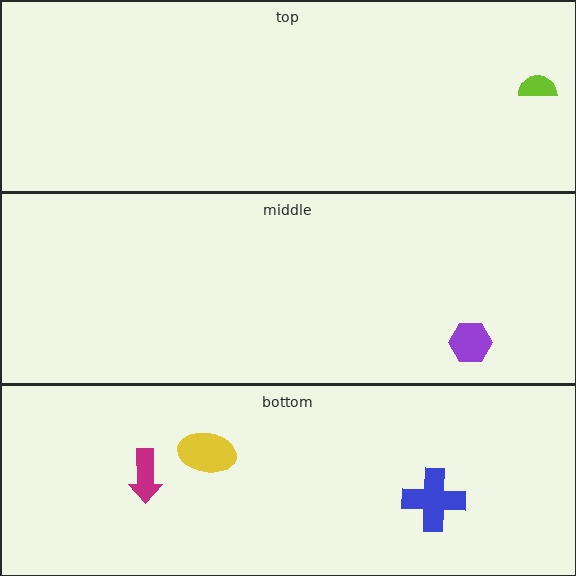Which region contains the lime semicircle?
The top region.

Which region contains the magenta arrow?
The bottom region.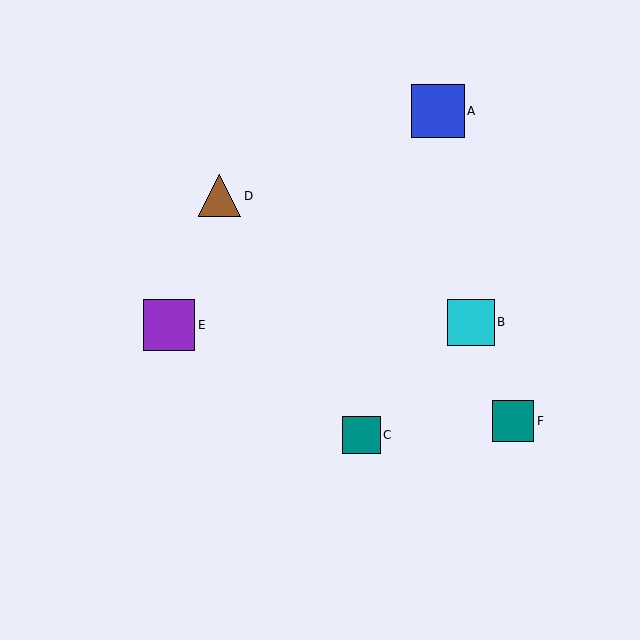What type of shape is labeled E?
Shape E is a purple square.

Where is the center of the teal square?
The center of the teal square is at (362, 435).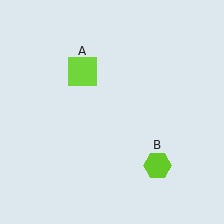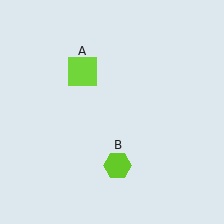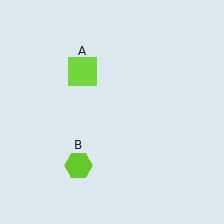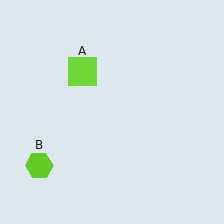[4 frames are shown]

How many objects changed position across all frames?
1 object changed position: lime hexagon (object B).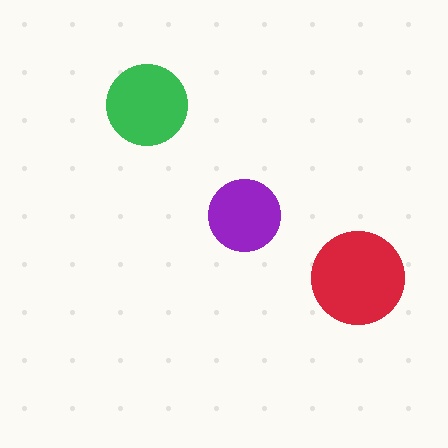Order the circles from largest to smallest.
the red one, the green one, the purple one.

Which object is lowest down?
The red circle is bottommost.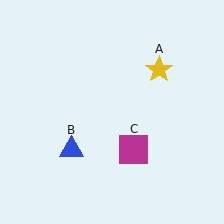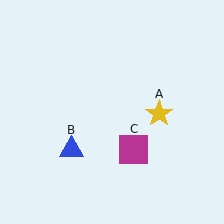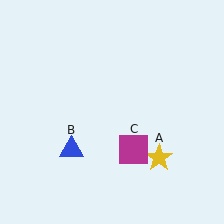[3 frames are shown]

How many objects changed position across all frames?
1 object changed position: yellow star (object A).